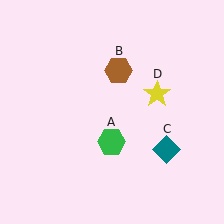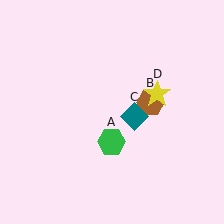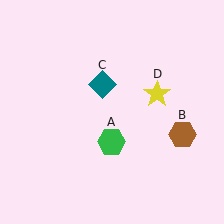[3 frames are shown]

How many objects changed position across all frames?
2 objects changed position: brown hexagon (object B), teal diamond (object C).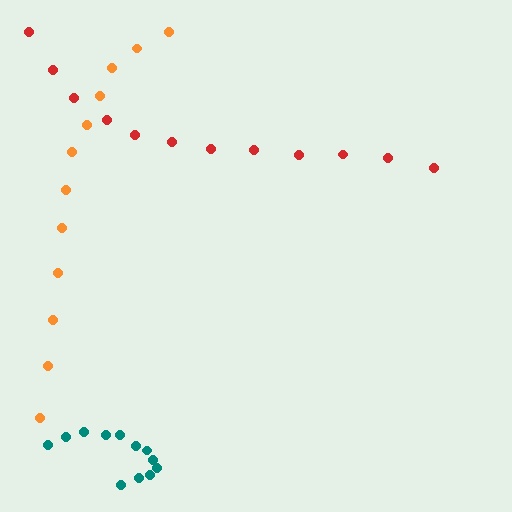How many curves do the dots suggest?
There are 3 distinct paths.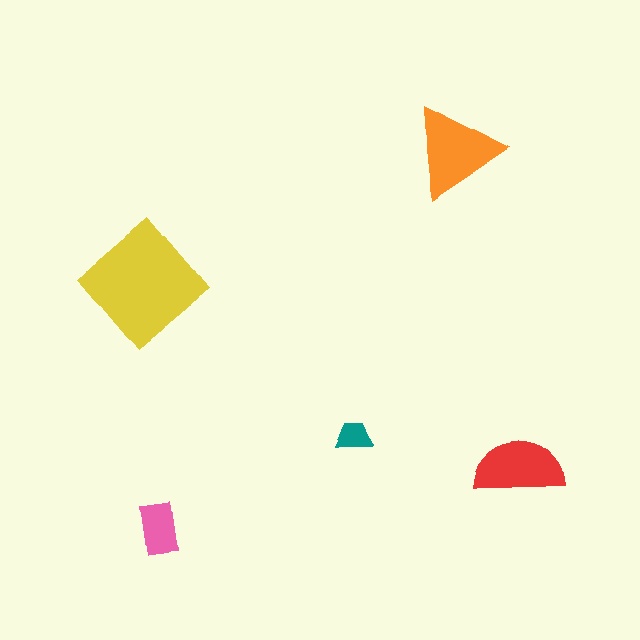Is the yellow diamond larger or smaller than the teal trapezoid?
Larger.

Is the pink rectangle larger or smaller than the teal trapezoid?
Larger.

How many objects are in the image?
There are 5 objects in the image.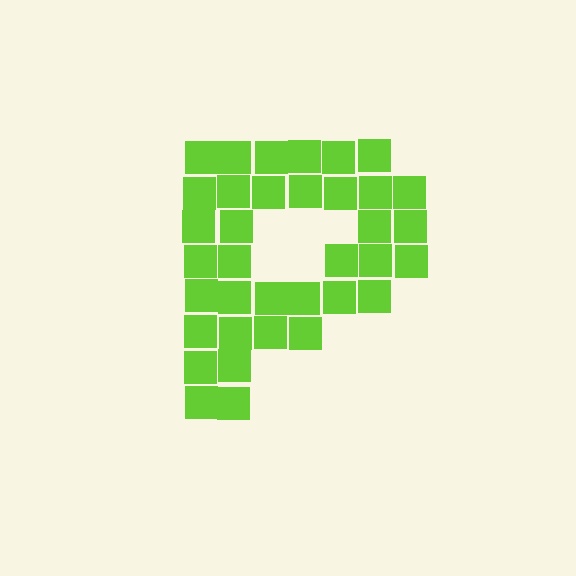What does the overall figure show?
The overall figure shows the letter P.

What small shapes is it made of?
It is made of small squares.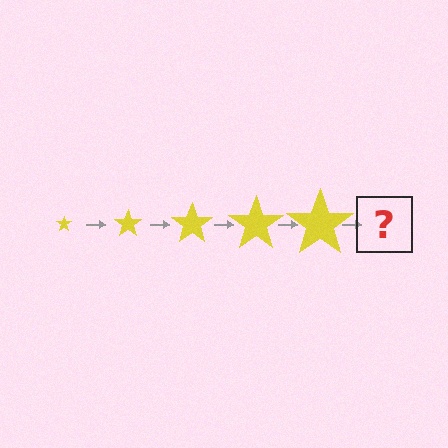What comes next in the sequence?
The next element should be a yellow star, larger than the previous one.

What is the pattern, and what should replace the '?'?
The pattern is that the star gets progressively larger each step. The '?' should be a yellow star, larger than the previous one.